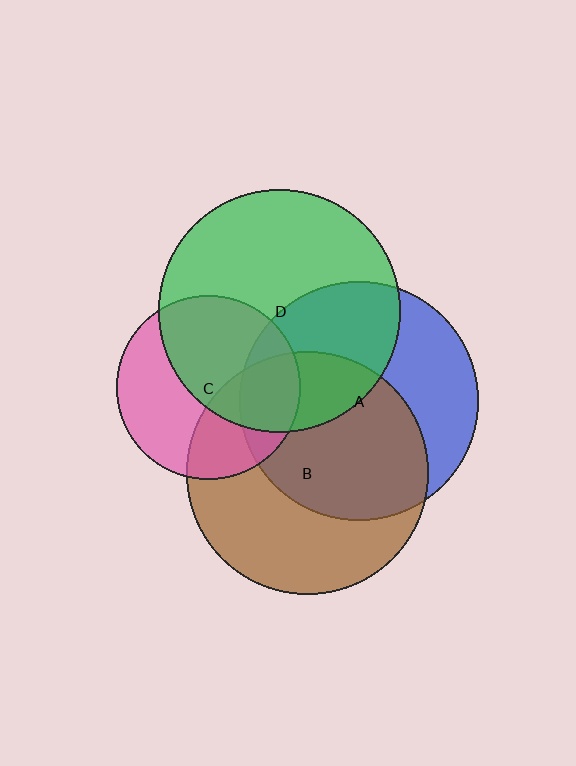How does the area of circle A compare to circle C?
Approximately 1.7 times.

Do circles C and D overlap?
Yes.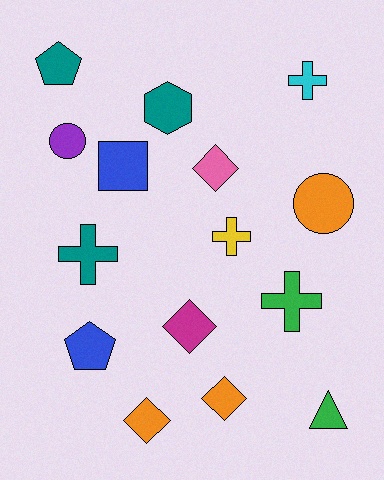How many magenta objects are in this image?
There is 1 magenta object.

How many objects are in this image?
There are 15 objects.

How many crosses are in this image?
There are 4 crosses.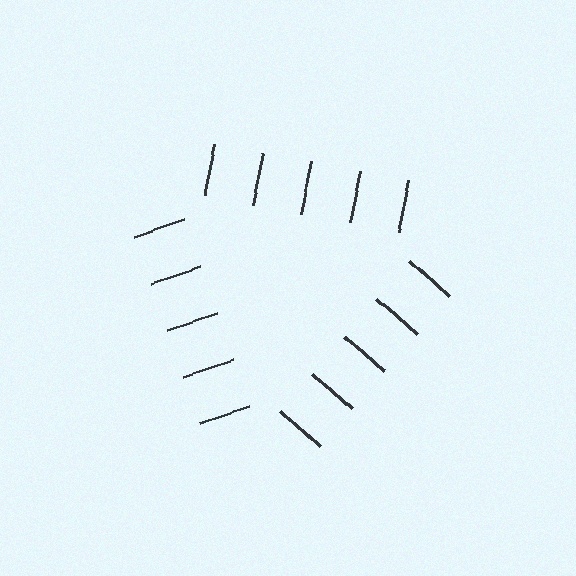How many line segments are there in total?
15 — 5 along each of the 3 edges.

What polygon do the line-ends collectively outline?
An illusory triangle — the line segments terminate on its edges but no continuous stroke is drawn.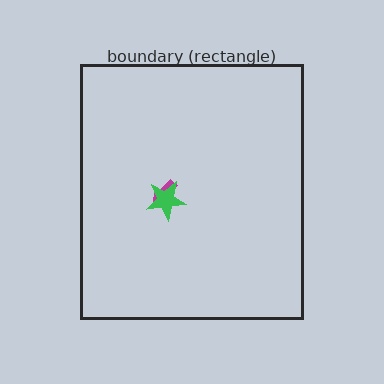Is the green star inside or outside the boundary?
Inside.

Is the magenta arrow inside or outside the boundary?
Inside.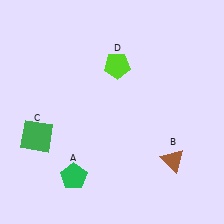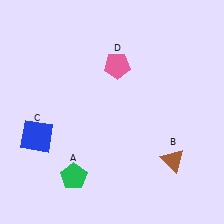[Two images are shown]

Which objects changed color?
C changed from green to blue. D changed from lime to pink.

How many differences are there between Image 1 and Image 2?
There are 2 differences between the two images.